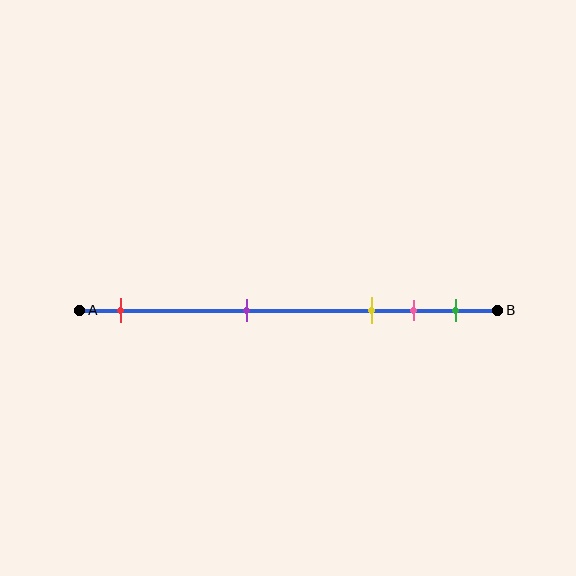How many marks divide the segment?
There are 5 marks dividing the segment.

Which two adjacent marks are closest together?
The pink and green marks are the closest adjacent pair.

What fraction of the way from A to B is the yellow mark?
The yellow mark is approximately 70% (0.7) of the way from A to B.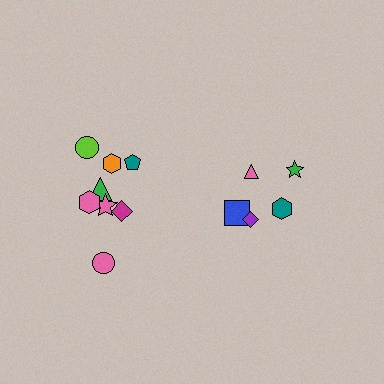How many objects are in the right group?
There are 5 objects.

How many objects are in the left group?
There are 8 objects.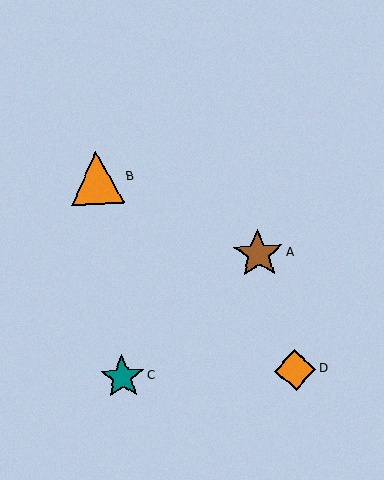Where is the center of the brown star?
The center of the brown star is at (258, 254).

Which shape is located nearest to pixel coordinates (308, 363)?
The orange diamond (labeled D) at (295, 370) is nearest to that location.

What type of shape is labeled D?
Shape D is an orange diamond.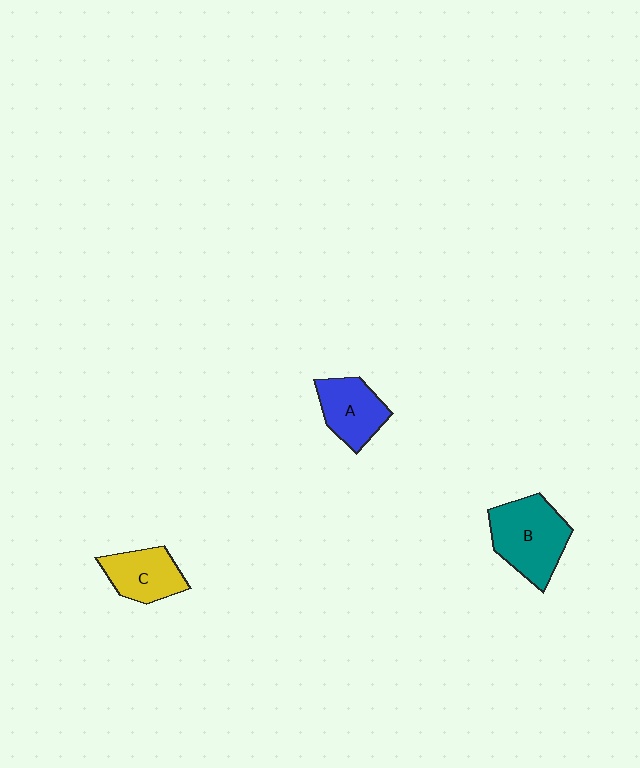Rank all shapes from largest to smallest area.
From largest to smallest: B (teal), A (blue), C (yellow).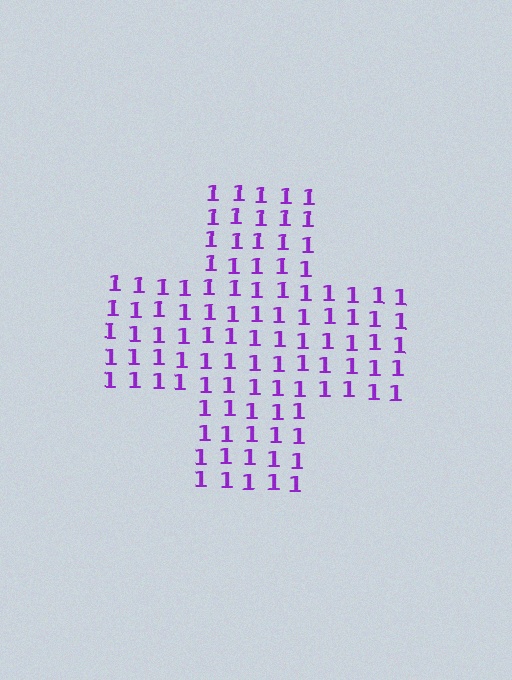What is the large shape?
The large shape is a cross.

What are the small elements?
The small elements are digit 1's.